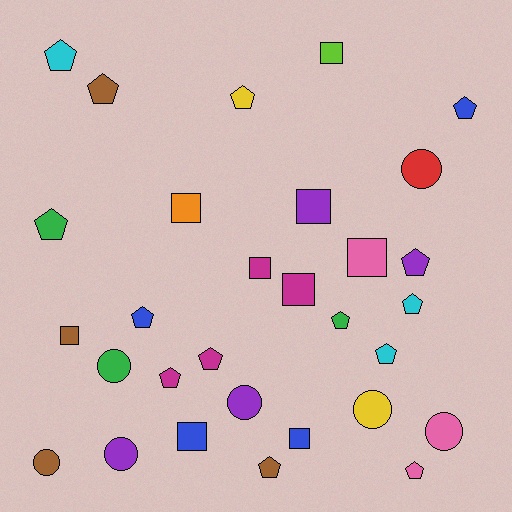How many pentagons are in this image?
There are 14 pentagons.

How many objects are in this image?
There are 30 objects.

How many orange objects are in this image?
There is 1 orange object.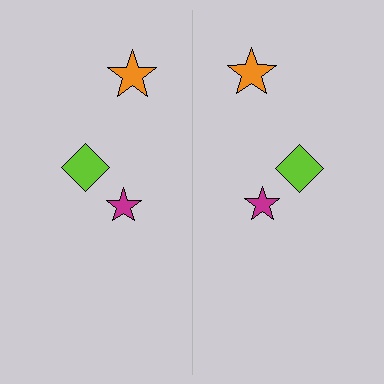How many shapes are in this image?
There are 6 shapes in this image.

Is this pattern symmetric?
Yes, this pattern has bilateral (reflection) symmetry.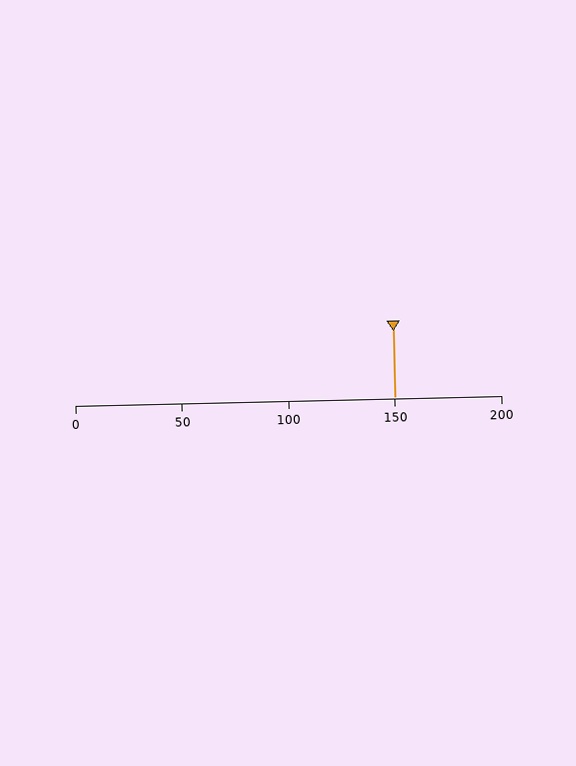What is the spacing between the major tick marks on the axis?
The major ticks are spaced 50 apart.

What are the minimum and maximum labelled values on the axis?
The axis runs from 0 to 200.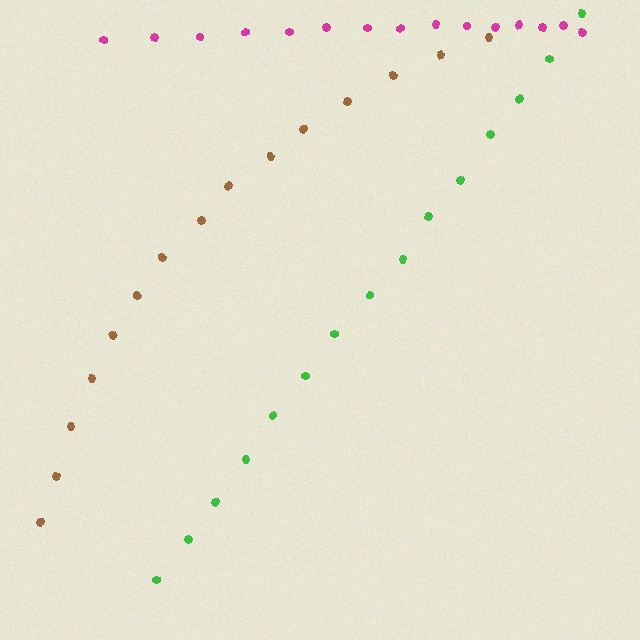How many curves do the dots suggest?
There are 3 distinct paths.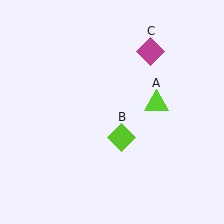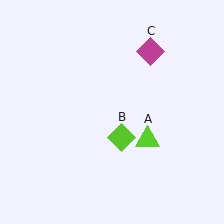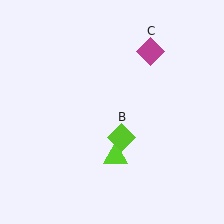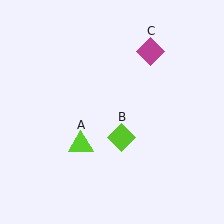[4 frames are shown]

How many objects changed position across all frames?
1 object changed position: lime triangle (object A).